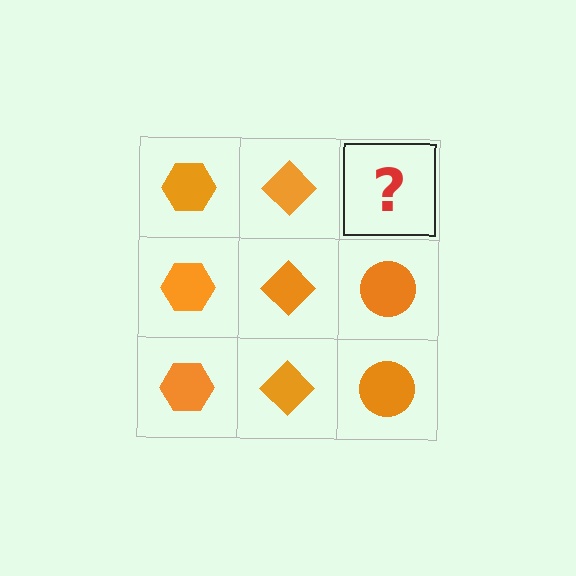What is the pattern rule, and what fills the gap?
The rule is that each column has a consistent shape. The gap should be filled with an orange circle.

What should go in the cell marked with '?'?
The missing cell should contain an orange circle.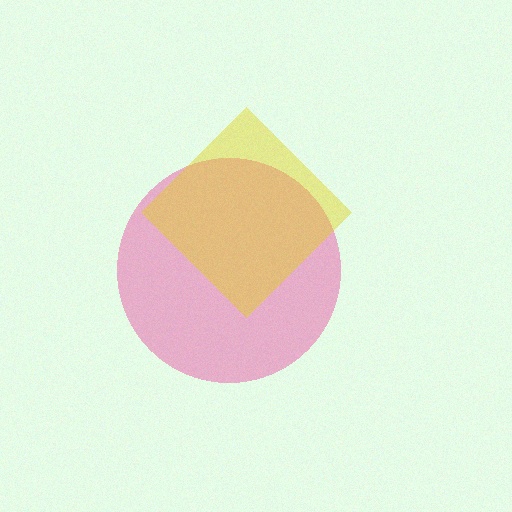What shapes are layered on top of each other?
The layered shapes are: a pink circle, a yellow diamond.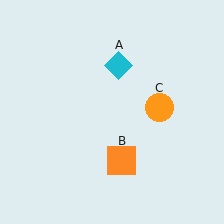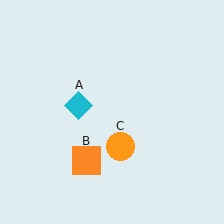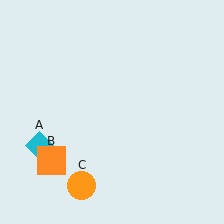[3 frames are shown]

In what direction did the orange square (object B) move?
The orange square (object B) moved left.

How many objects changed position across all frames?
3 objects changed position: cyan diamond (object A), orange square (object B), orange circle (object C).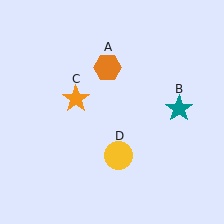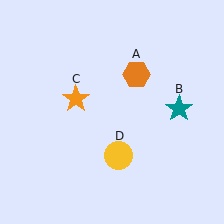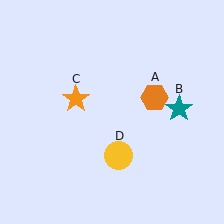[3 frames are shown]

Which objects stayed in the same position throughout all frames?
Teal star (object B) and orange star (object C) and yellow circle (object D) remained stationary.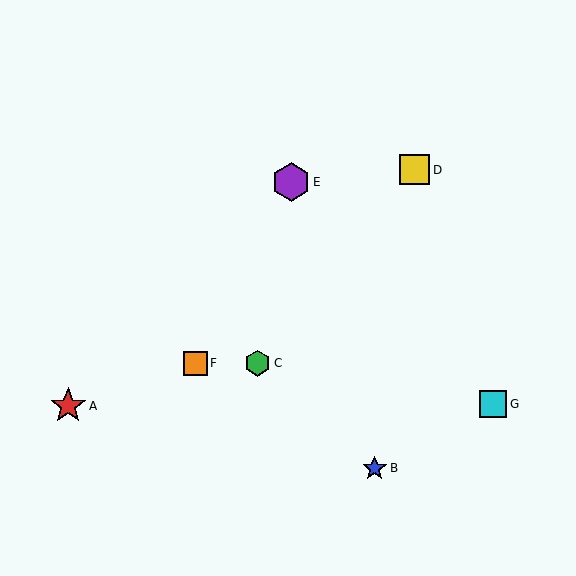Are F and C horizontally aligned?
Yes, both are at y≈363.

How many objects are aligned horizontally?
2 objects (C, F) are aligned horizontally.